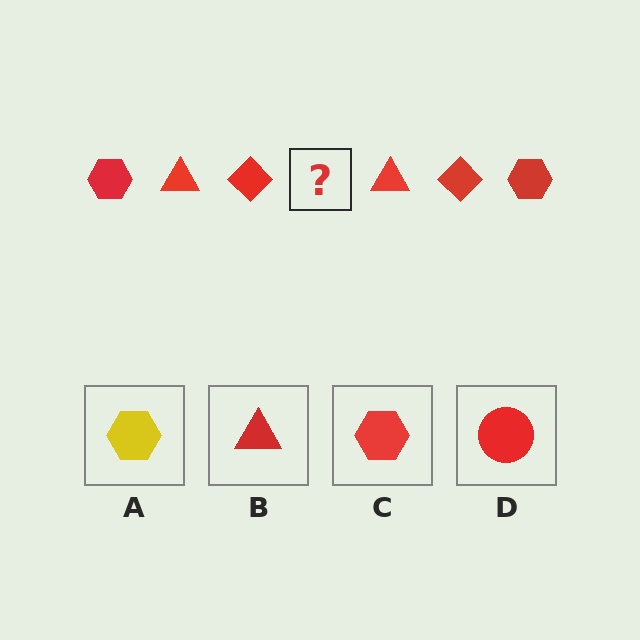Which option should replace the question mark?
Option C.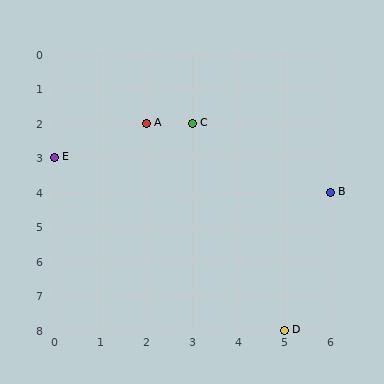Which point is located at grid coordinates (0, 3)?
Point E is at (0, 3).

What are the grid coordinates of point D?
Point D is at grid coordinates (5, 8).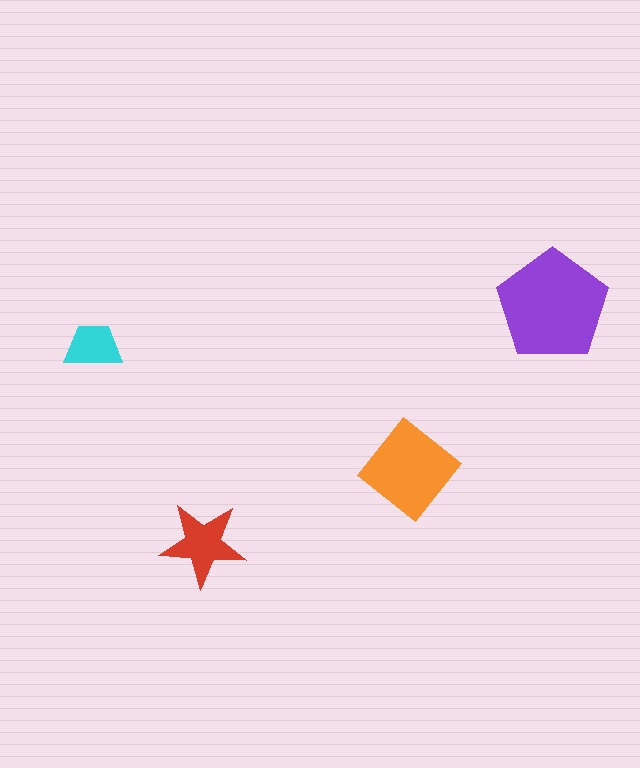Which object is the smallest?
The cyan trapezoid.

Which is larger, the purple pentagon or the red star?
The purple pentagon.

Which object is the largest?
The purple pentagon.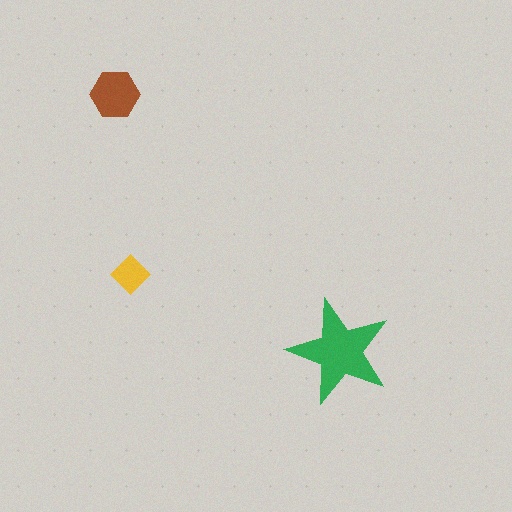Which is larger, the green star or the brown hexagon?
The green star.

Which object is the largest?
The green star.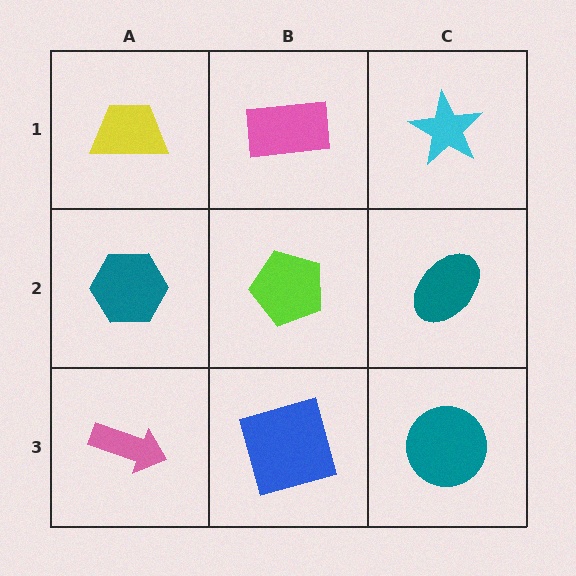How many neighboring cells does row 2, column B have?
4.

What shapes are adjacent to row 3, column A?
A teal hexagon (row 2, column A), a blue square (row 3, column B).